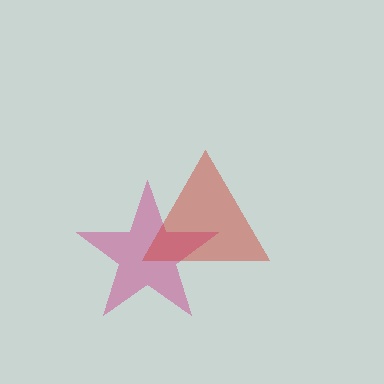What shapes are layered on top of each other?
The layered shapes are: a magenta star, a red triangle.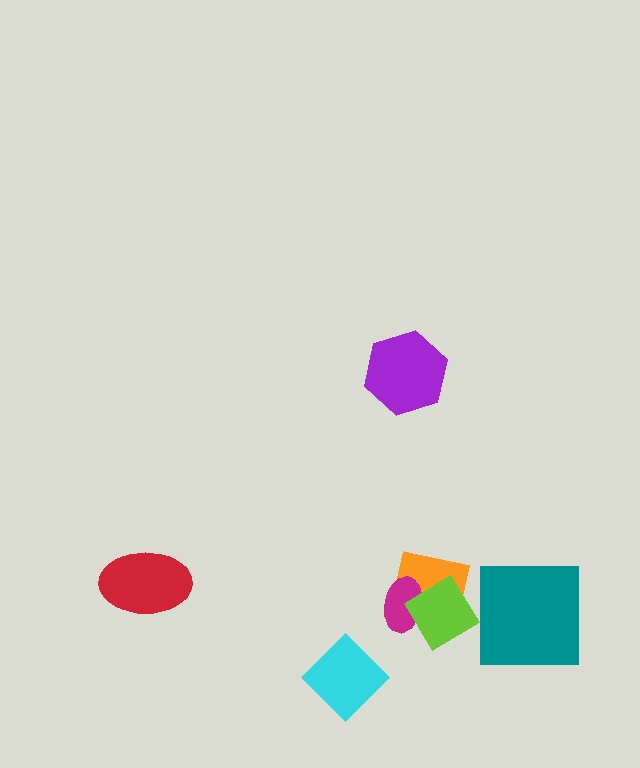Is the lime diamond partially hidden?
No, no other shape covers it.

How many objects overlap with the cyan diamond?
0 objects overlap with the cyan diamond.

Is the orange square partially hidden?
Yes, it is partially covered by another shape.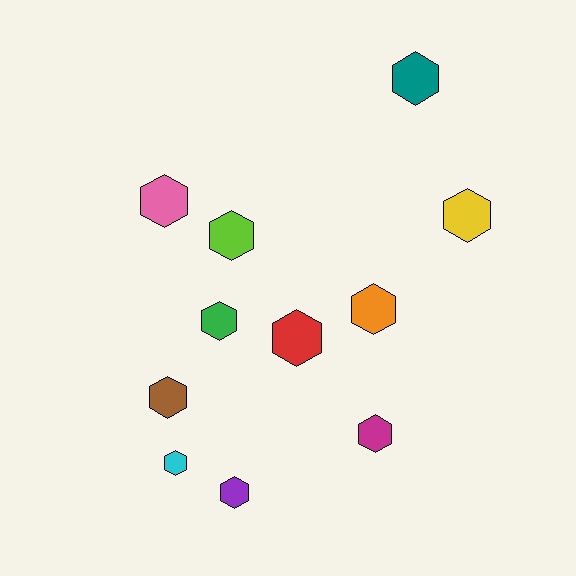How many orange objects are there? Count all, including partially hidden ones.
There is 1 orange object.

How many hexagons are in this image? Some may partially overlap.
There are 11 hexagons.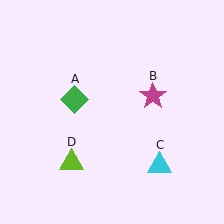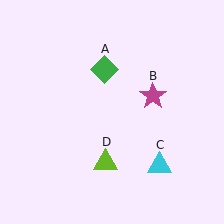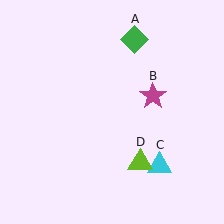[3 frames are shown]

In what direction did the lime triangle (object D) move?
The lime triangle (object D) moved right.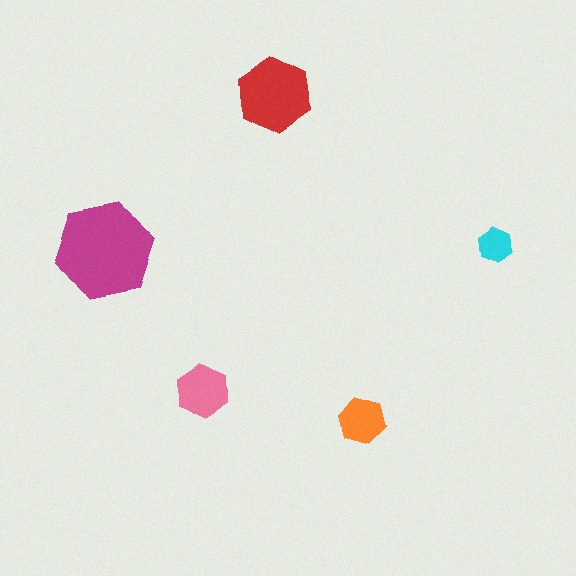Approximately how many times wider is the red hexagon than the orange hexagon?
About 1.5 times wider.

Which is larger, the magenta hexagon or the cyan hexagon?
The magenta one.